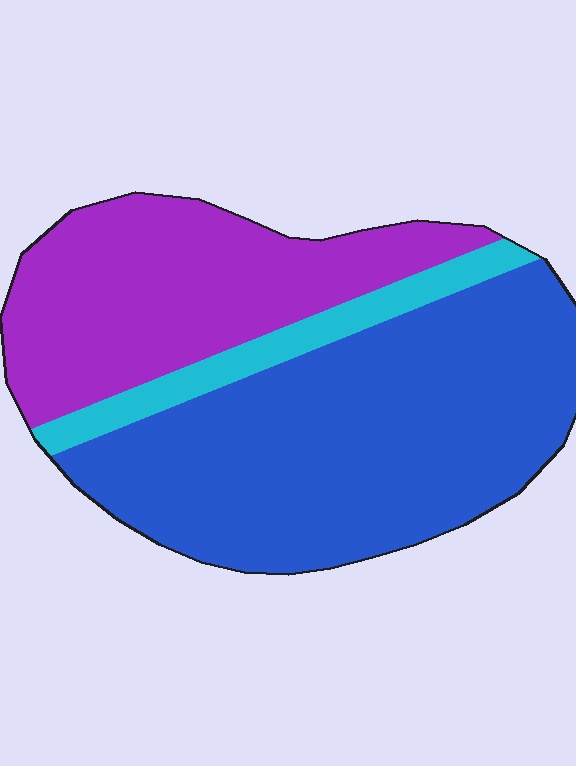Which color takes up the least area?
Cyan, at roughly 10%.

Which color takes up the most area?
Blue, at roughly 55%.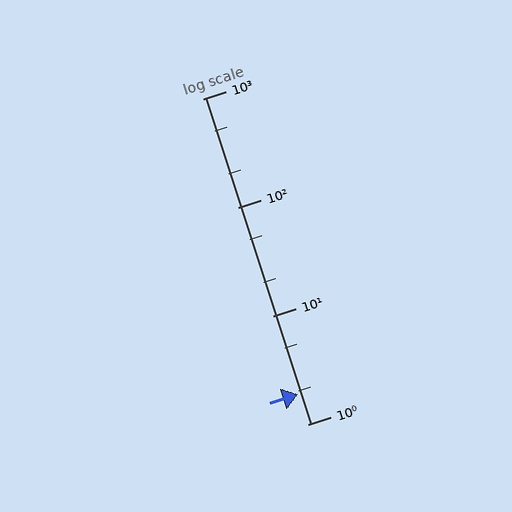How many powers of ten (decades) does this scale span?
The scale spans 3 decades, from 1 to 1000.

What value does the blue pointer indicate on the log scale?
The pointer indicates approximately 1.9.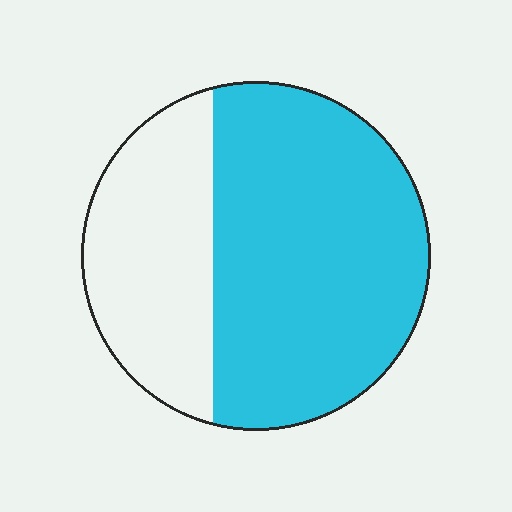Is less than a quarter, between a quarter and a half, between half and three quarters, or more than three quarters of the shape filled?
Between half and three quarters.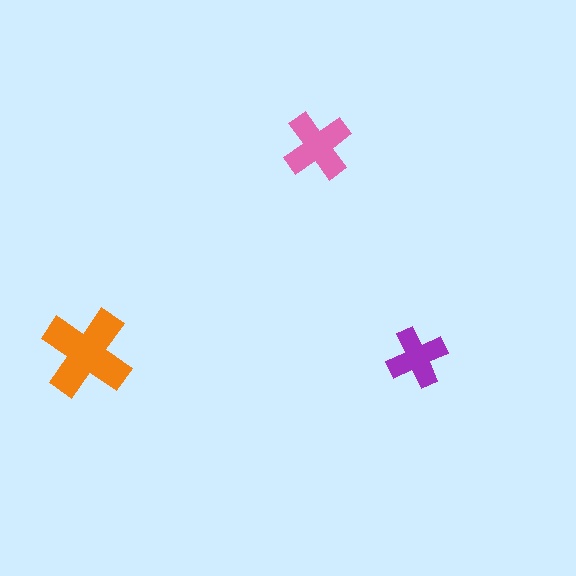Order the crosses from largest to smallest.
the orange one, the pink one, the purple one.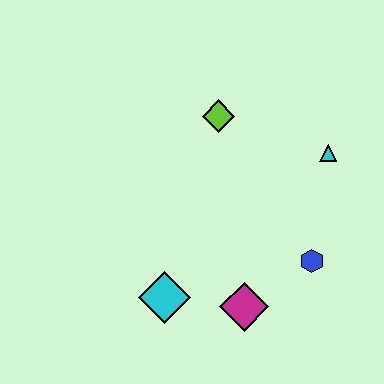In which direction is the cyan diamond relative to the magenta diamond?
The cyan diamond is to the left of the magenta diamond.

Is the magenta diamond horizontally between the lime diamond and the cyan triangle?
Yes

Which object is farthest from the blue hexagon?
The lime diamond is farthest from the blue hexagon.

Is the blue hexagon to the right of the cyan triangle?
No